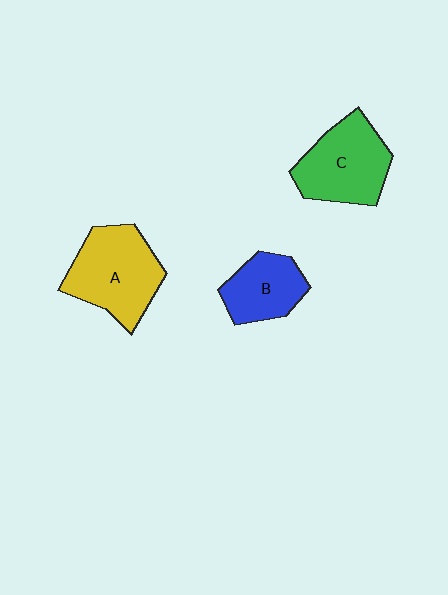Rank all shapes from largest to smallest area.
From largest to smallest: A (yellow), C (green), B (blue).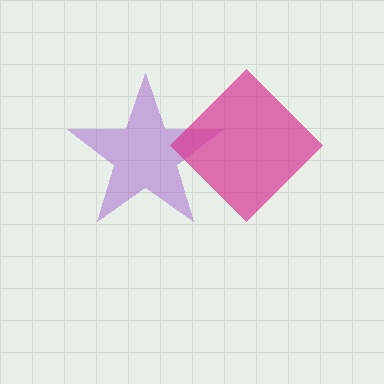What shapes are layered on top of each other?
The layered shapes are: a purple star, a magenta diamond.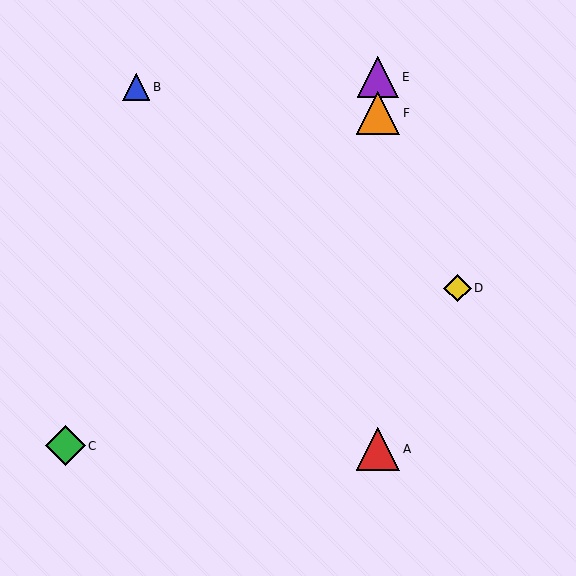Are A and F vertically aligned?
Yes, both are at x≈378.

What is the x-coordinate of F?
Object F is at x≈378.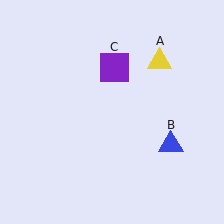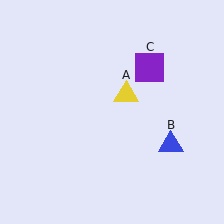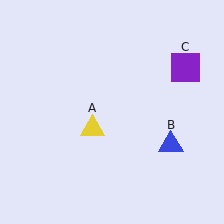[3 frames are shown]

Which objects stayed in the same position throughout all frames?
Blue triangle (object B) remained stationary.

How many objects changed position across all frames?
2 objects changed position: yellow triangle (object A), purple square (object C).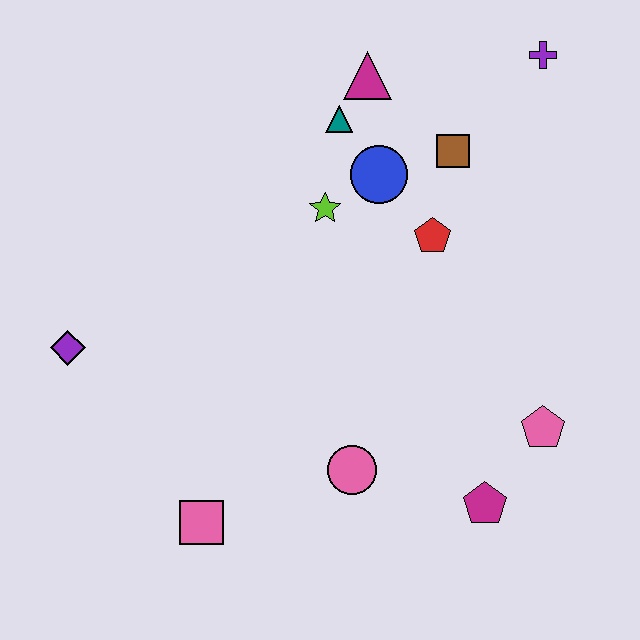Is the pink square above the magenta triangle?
No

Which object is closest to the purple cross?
The brown square is closest to the purple cross.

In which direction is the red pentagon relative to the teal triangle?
The red pentagon is below the teal triangle.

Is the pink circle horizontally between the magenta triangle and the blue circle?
No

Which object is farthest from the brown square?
The pink square is farthest from the brown square.